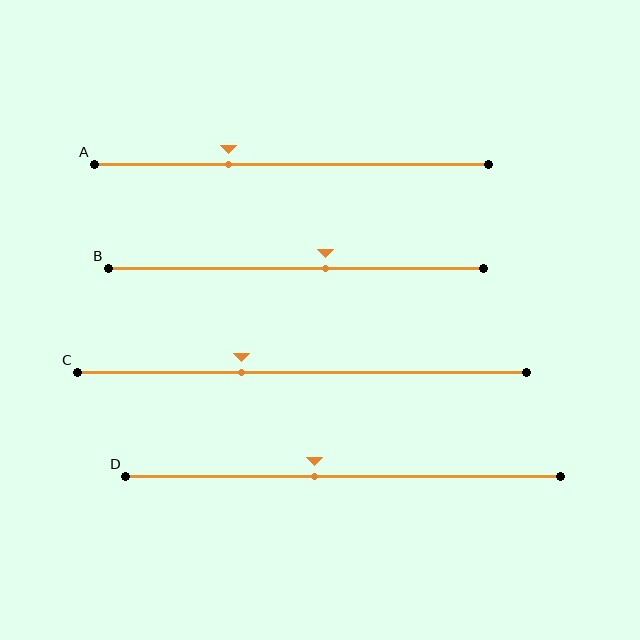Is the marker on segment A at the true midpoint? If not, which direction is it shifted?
No, the marker on segment A is shifted to the left by about 16% of the segment length.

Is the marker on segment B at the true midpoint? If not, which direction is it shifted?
No, the marker on segment B is shifted to the right by about 8% of the segment length.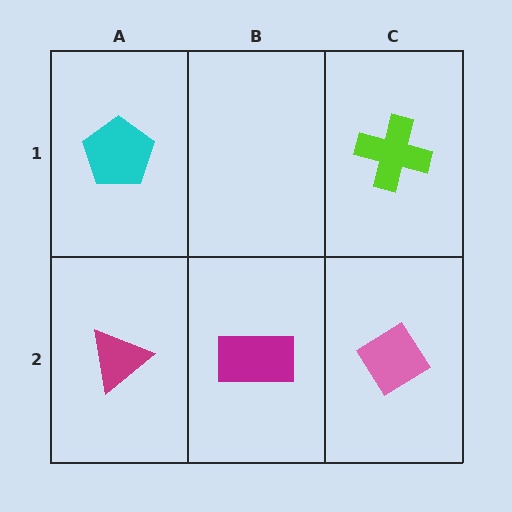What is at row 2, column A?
A magenta triangle.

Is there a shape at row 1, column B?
No, that cell is empty.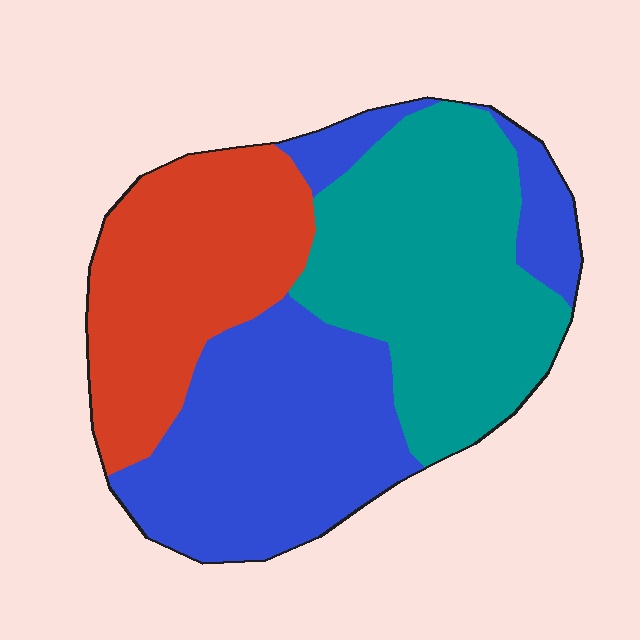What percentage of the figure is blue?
Blue covers roughly 40% of the figure.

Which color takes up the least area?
Red, at roughly 25%.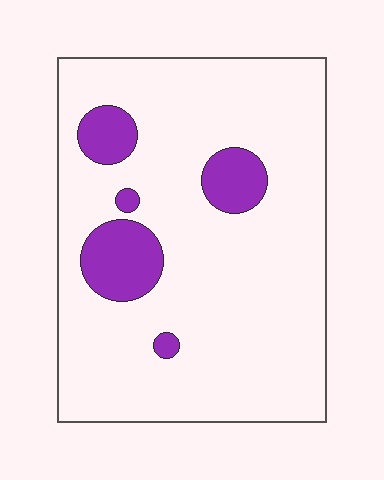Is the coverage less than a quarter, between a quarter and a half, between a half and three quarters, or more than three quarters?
Less than a quarter.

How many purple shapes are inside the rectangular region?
5.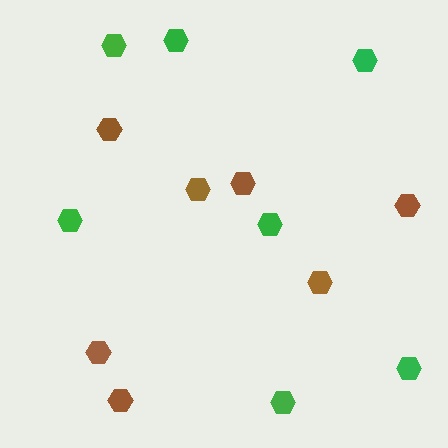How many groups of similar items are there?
There are 2 groups: one group of brown hexagons (7) and one group of green hexagons (7).